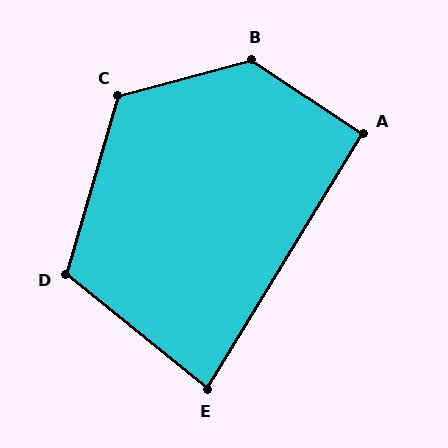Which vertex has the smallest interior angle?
E, at approximately 82 degrees.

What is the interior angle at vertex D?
Approximately 113 degrees (obtuse).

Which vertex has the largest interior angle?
B, at approximately 132 degrees.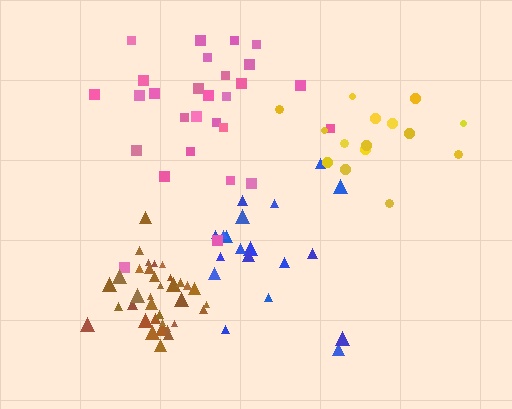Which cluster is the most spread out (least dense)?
Pink.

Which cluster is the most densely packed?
Brown.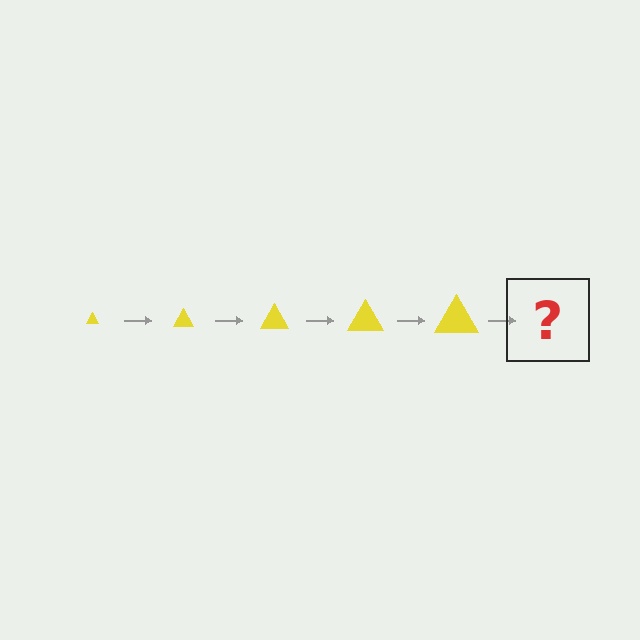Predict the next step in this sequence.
The next step is a yellow triangle, larger than the previous one.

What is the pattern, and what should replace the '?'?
The pattern is that the triangle gets progressively larger each step. The '?' should be a yellow triangle, larger than the previous one.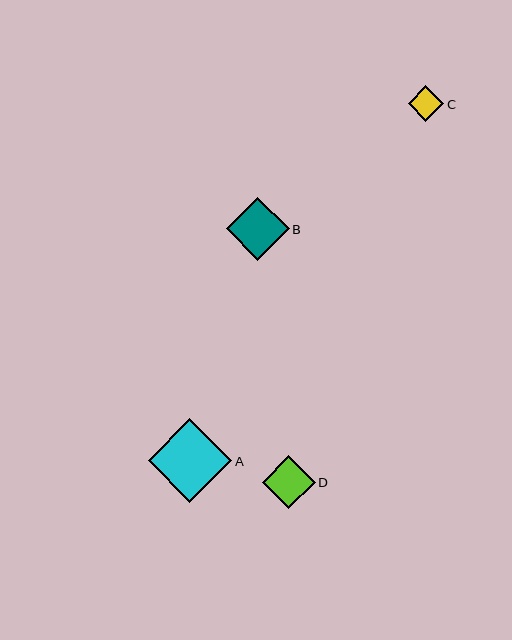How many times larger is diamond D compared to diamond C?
Diamond D is approximately 1.5 times the size of diamond C.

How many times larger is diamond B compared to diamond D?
Diamond B is approximately 1.2 times the size of diamond D.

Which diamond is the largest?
Diamond A is the largest with a size of approximately 84 pixels.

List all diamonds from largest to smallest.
From largest to smallest: A, B, D, C.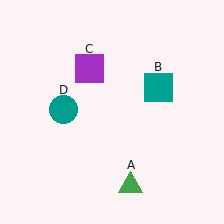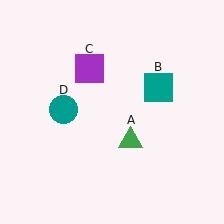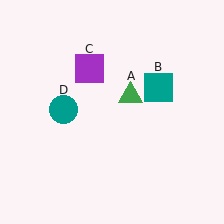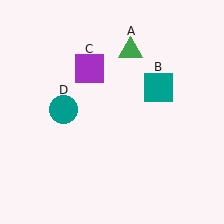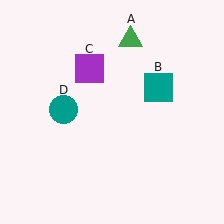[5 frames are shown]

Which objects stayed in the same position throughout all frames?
Teal square (object B) and purple square (object C) and teal circle (object D) remained stationary.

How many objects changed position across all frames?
1 object changed position: green triangle (object A).